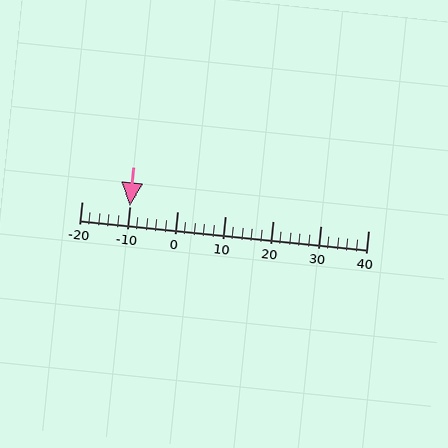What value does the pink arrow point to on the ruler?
The pink arrow points to approximately -10.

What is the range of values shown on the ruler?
The ruler shows values from -20 to 40.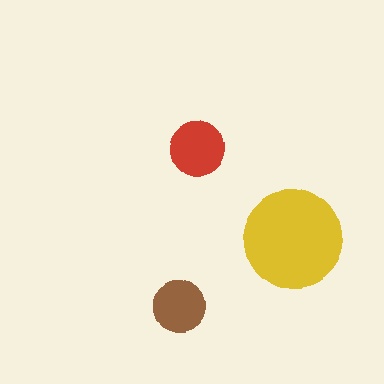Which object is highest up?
The red circle is topmost.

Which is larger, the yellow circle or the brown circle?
The yellow one.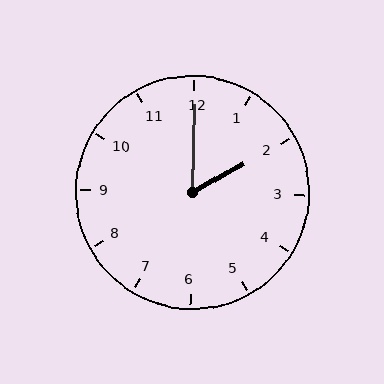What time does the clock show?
2:00.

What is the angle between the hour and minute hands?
Approximately 60 degrees.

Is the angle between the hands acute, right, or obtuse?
It is acute.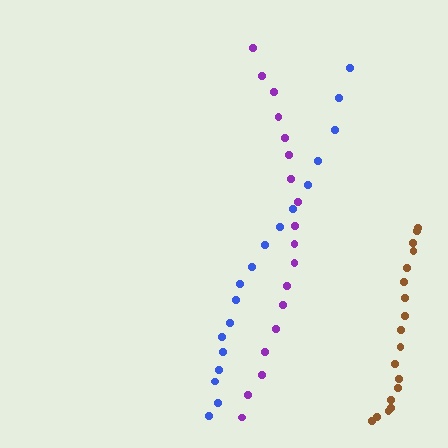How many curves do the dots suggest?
There are 3 distinct paths.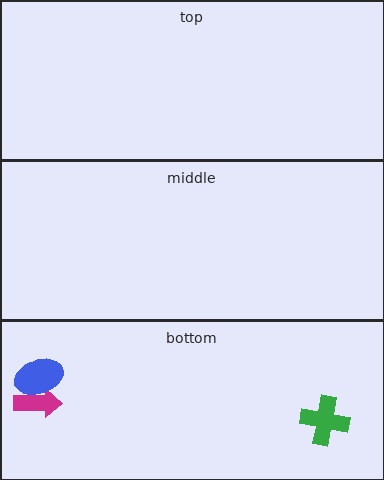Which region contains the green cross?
The bottom region.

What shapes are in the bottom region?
The magenta arrow, the green cross, the blue ellipse.